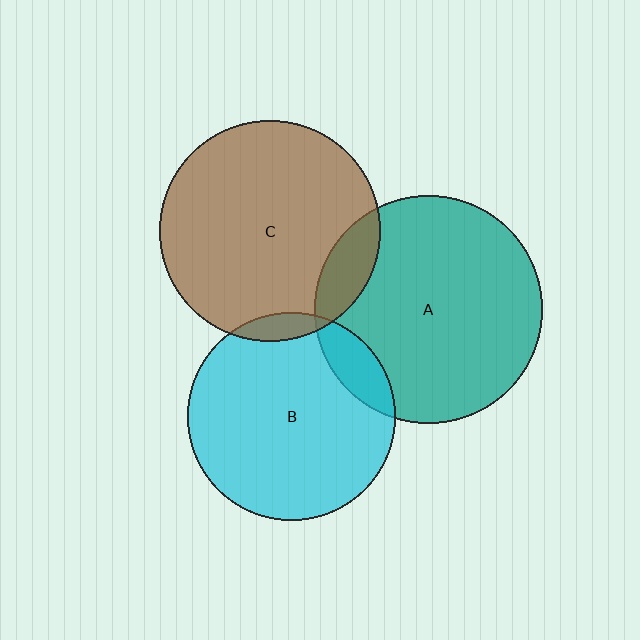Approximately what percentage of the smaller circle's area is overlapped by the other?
Approximately 5%.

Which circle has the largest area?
Circle A (teal).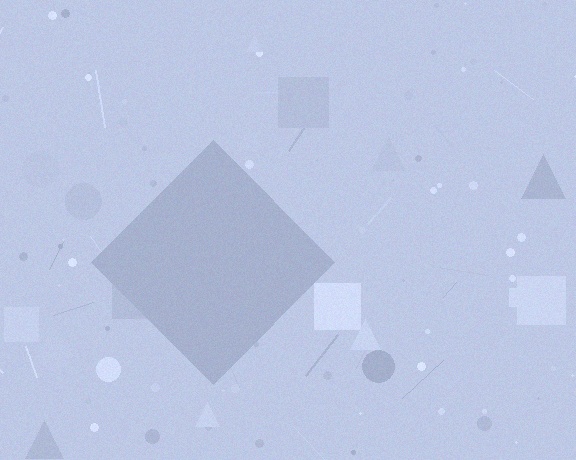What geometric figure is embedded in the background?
A diamond is embedded in the background.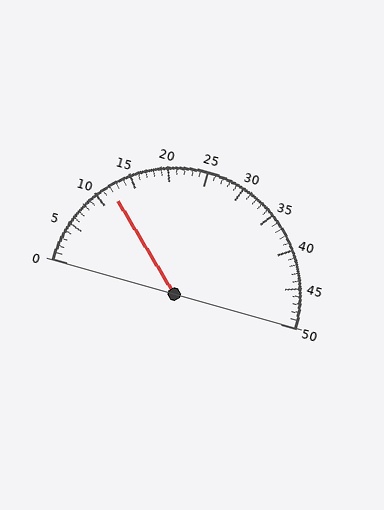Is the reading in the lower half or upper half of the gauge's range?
The reading is in the lower half of the range (0 to 50).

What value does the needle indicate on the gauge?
The needle indicates approximately 12.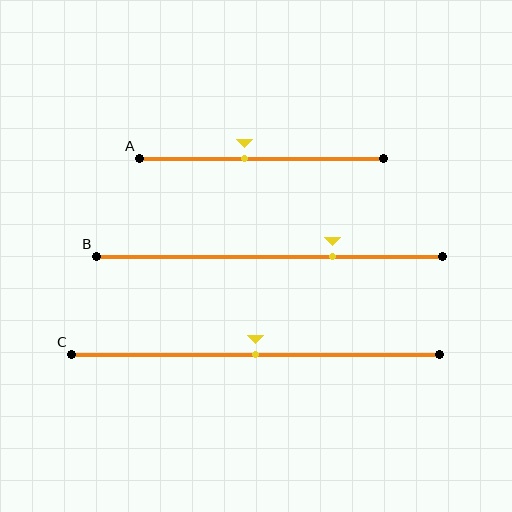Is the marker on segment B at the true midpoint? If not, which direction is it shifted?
No, the marker on segment B is shifted to the right by about 18% of the segment length.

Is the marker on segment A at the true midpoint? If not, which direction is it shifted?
No, the marker on segment A is shifted to the left by about 7% of the segment length.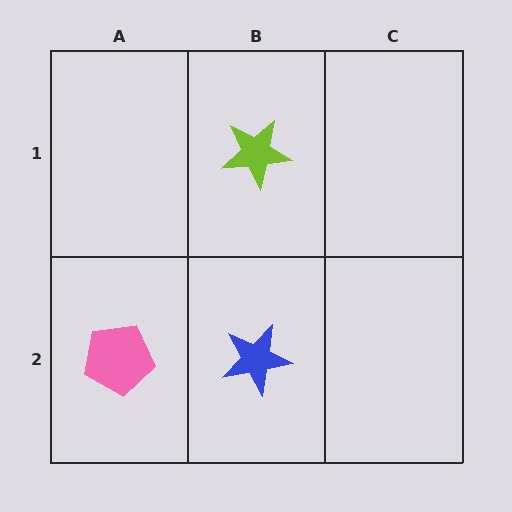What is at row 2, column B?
A blue star.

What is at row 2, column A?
A pink pentagon.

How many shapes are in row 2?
2 shapes.